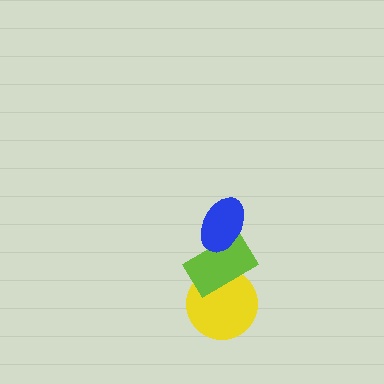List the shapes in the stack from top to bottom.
From top to bottom: the blue ellipse, the lime rectangle, the yellow circle.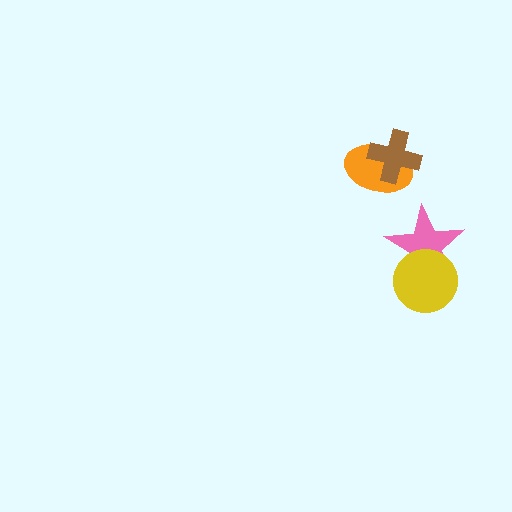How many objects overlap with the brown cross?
1 object overlaps with the brown cross.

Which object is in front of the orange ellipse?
The brown cross is in front of the orange ellipse.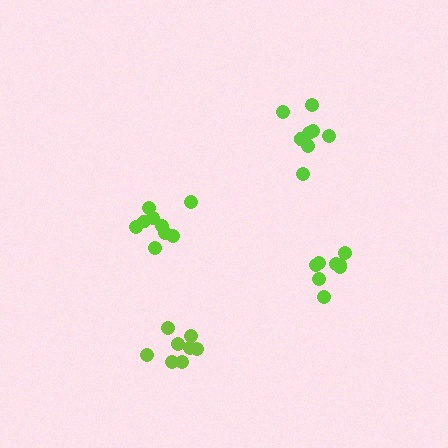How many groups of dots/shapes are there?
There are 4 groups.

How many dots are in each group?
Group 1: 8 dots, Group 2: 9 dots, Group 3: 9 dots, Group 4: 8 dots (34 total).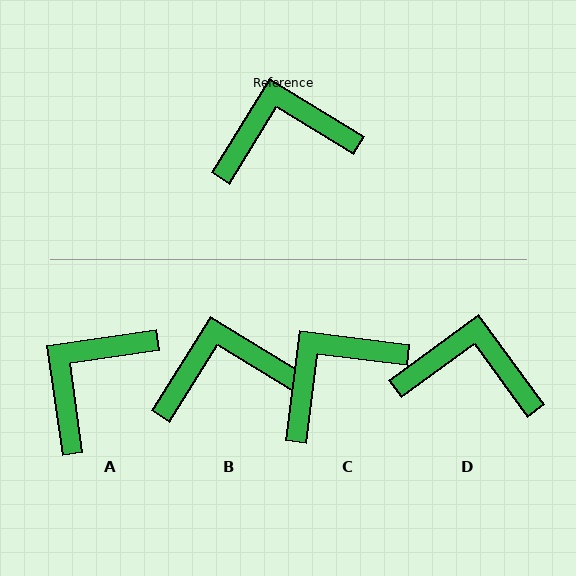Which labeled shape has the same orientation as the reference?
B.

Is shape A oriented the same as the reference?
No, it is off by about 40 degrees.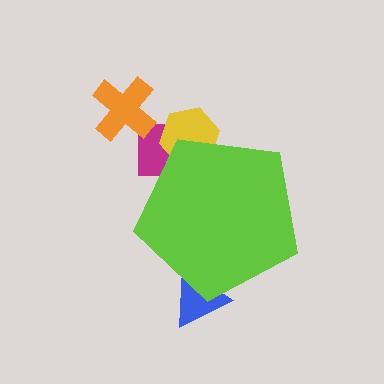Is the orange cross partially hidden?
No, the orange cross is fully visible.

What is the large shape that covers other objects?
A lime pentagon.